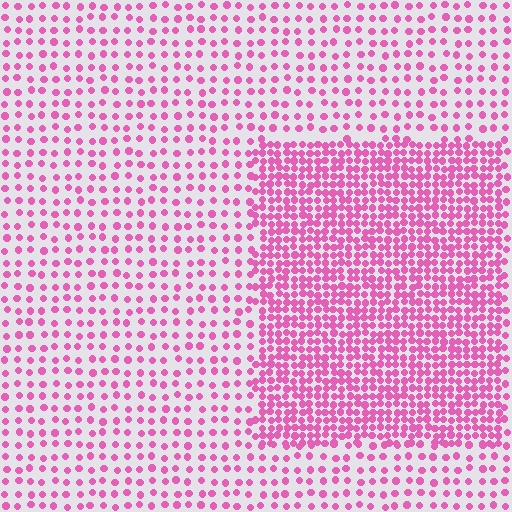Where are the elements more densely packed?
The elements are more densely packed inside the rectangle boundary.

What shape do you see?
I see a rectangle.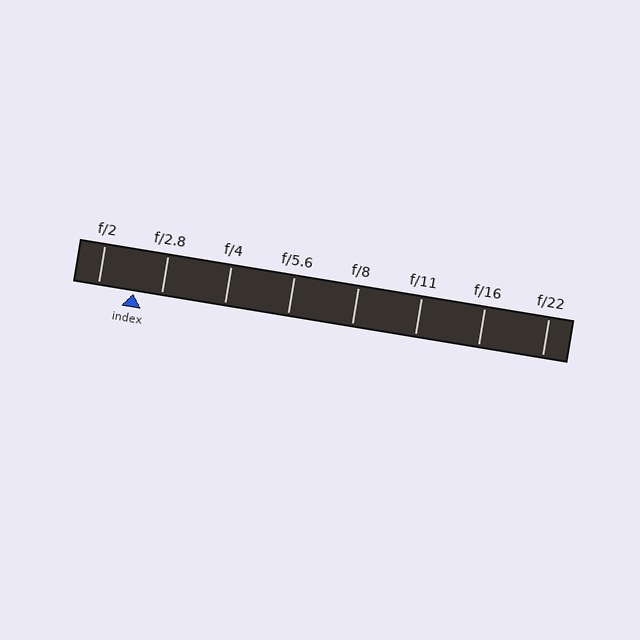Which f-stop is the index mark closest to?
The index mark is closest to f/2.8.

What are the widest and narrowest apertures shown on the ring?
The widest aperture shown is f/2 and the narrowest is f/22.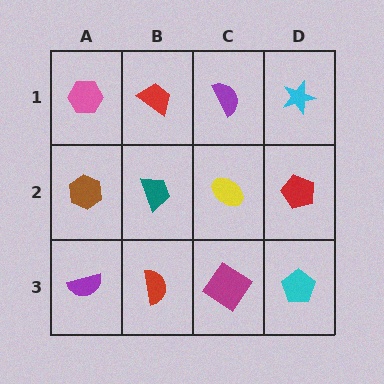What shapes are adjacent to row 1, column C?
A yellow ellipse (row 2, column C), a red trapezoid (row 1, column B), a cyan star (row 1, column D).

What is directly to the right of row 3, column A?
A red semicircle.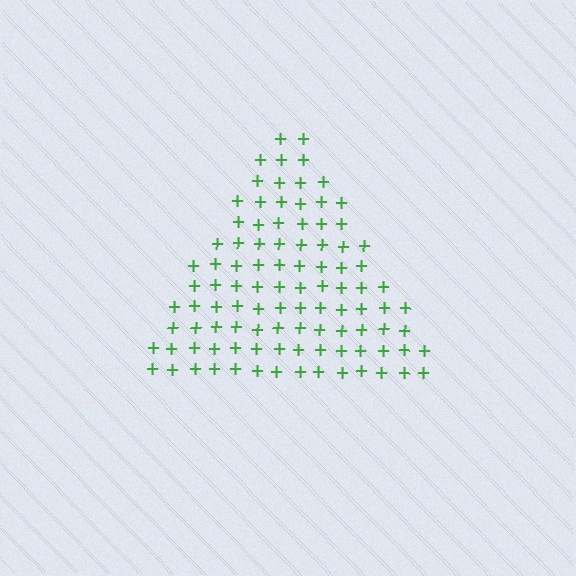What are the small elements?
The small elements are plus signs.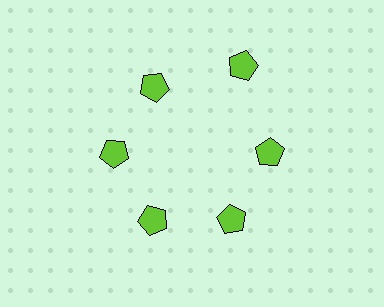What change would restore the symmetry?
The symmetry would be restored by moving it inward, back onto the ring so that all 6 pentagons sit at equal angles and equal distance from the center.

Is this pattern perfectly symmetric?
No. The 6 lime pentagons are arranged in a ring, but one element near the 1 o'clock position is pushed outward from the center, breaking the 6-fold rotational symmetry.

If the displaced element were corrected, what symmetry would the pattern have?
It would have 6-fold rotational symmetry — the pattern would map onto itself every 60 degrees.